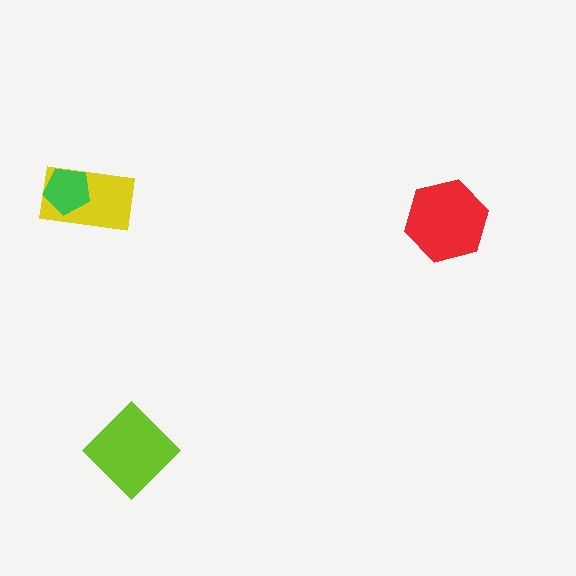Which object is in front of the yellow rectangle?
The green pentagon is in front of the yellow rectangle.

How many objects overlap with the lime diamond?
0 objects overlap with the lime diamond.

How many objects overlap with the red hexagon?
0 objects overlap with the red hexagon.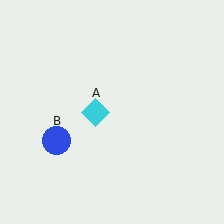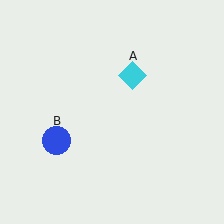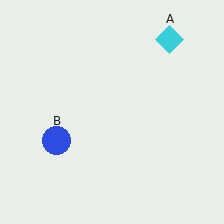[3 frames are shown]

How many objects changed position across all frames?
1 object changed position: cyan diamond (object A).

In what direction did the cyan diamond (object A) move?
The cyan diamond (object A) moved up and to the right.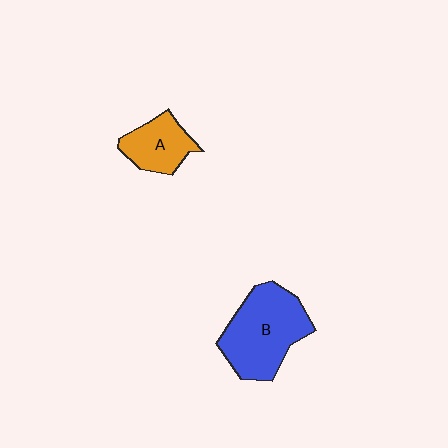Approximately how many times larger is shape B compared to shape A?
Approximately 1.9 times.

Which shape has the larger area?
Shape B (blue).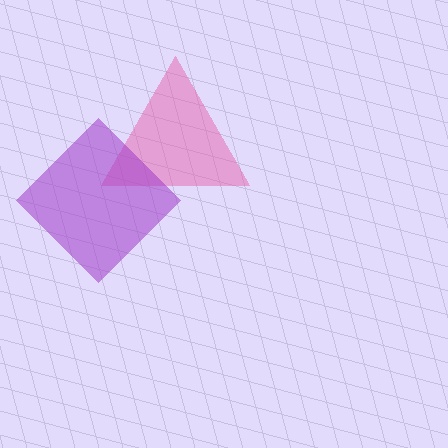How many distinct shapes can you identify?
There are 2 distinct shapes: a pink triangle, a purple diamond.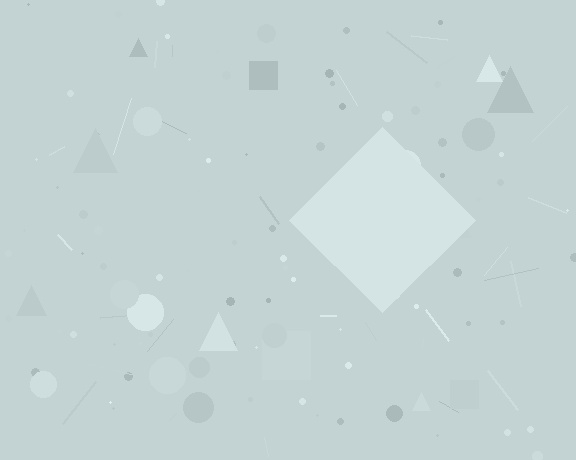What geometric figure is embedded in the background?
A diamond is embedded in the background.